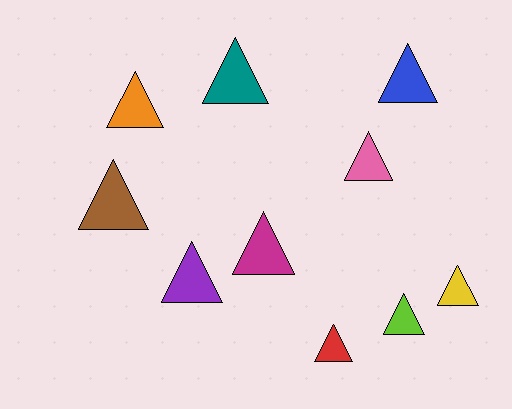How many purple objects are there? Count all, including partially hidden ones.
There is 1 purple object.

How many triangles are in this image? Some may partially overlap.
There are 10 triangles.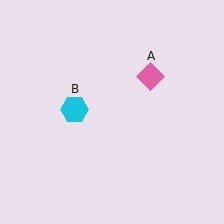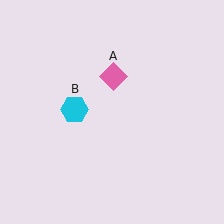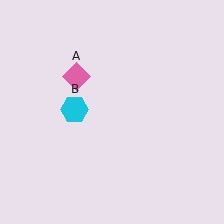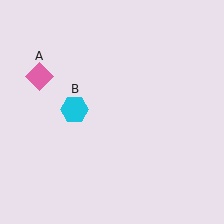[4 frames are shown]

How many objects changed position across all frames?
1 object changed position: pink diamond (object A).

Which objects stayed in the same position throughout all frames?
Cyan hexagon (object B) remained stationary.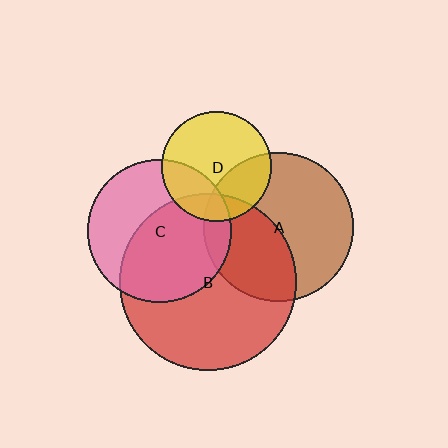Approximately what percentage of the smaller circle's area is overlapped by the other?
Approximately 55%.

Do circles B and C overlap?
Yes.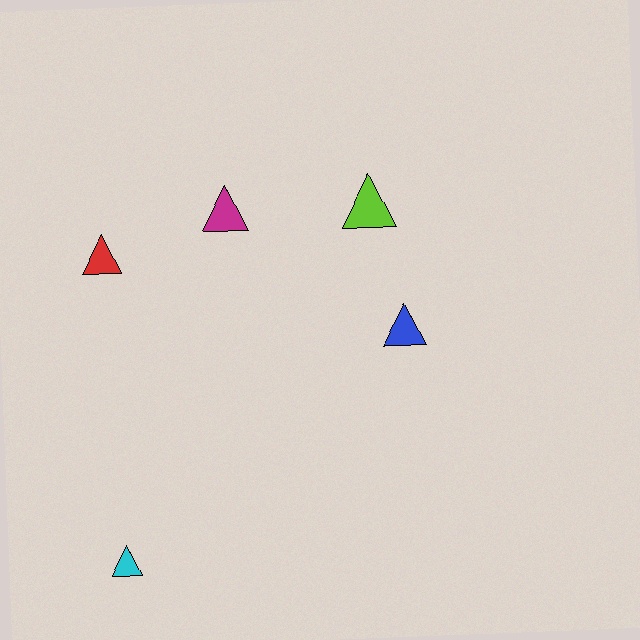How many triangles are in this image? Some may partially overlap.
There are 5 triangles.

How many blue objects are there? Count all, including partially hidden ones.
There is 1 blue object.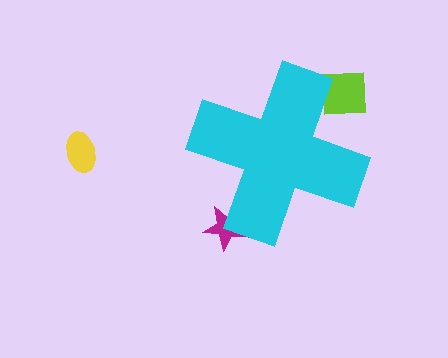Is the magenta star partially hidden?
Yes, the magenta star is partially hidden behind the cyan cross.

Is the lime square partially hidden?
Yes, the lime square is partially hidden behind the cyan cross.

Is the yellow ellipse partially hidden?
No, the yellow ellipse is fully visible.